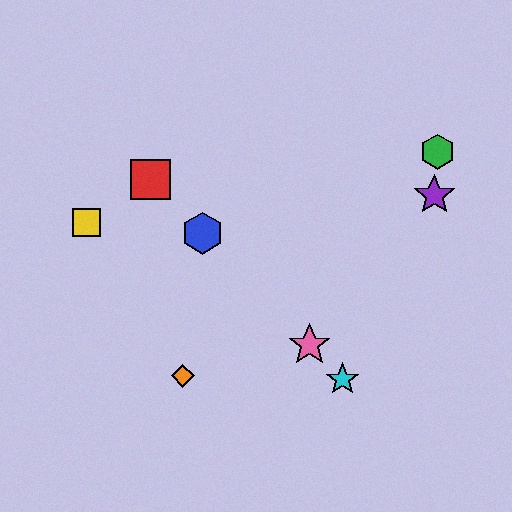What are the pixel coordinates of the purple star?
The purple star is at (434, 195).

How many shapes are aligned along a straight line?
4 shapes (the red square, the blue hexagon, the cyan star, the pink star) are aligned along a straight line.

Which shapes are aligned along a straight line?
The red square, the blue hexagon, the cyan star, the pink star are aligned along a straight line.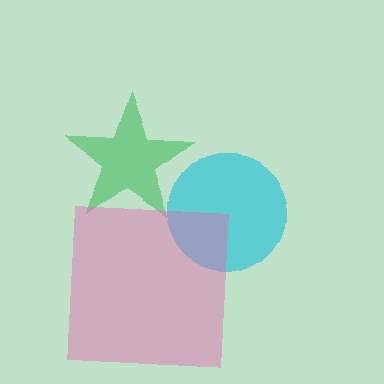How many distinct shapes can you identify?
There are 3 distinct shapes: a green star, a cyan circle, a pink square.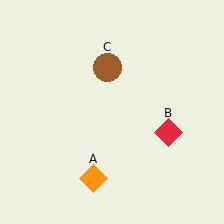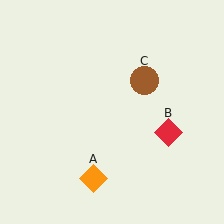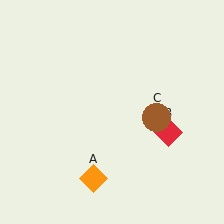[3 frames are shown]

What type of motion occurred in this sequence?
The brown circle (object C) rotated clockwise around the center of the scene.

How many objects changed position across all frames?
1 object changed position: brown circle (object C).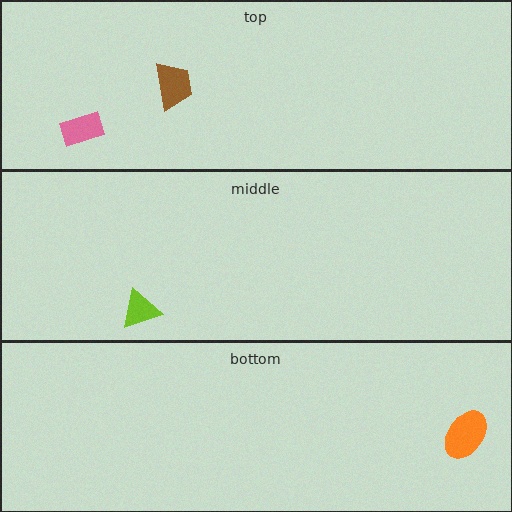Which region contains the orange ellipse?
The bottom region.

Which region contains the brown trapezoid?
The top region.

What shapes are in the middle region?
The lime triangle.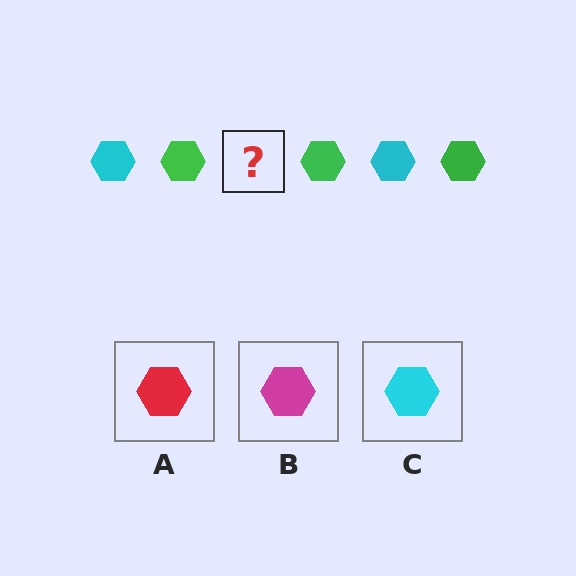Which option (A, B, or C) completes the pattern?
C.